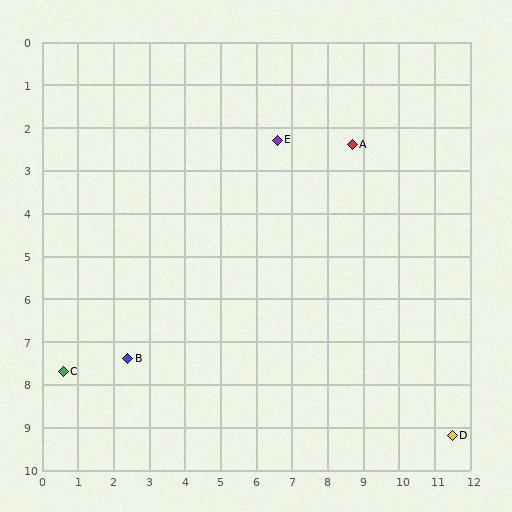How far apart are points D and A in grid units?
Points D and A are about 7.4 grid units apart.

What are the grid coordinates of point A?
Point A is at approximately (8.7, 2.4).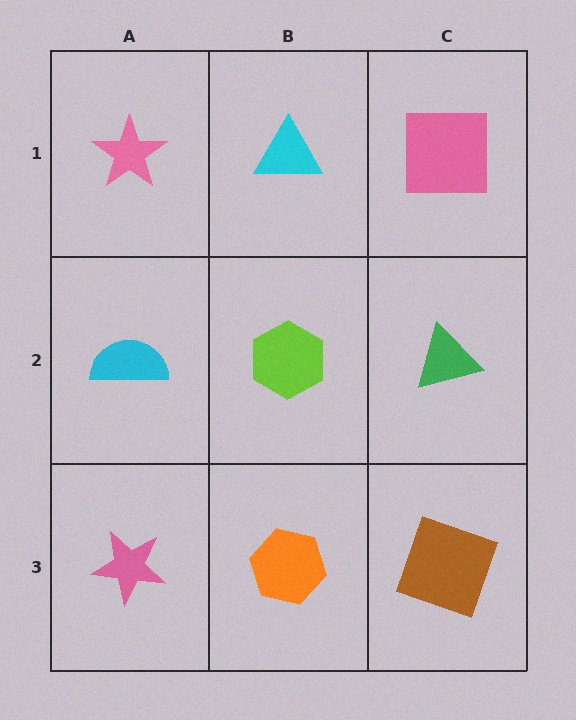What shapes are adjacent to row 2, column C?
A pink square (row 1, column C), a brown square (row 3, column C), a lime hexagon (row 2, column B).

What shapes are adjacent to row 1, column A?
A cyan semicircle (row 2, column A), a cyan triangle (row 1, column B).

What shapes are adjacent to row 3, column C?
A green triangle (row 2, column C), an orange hexagon (row 3, column B).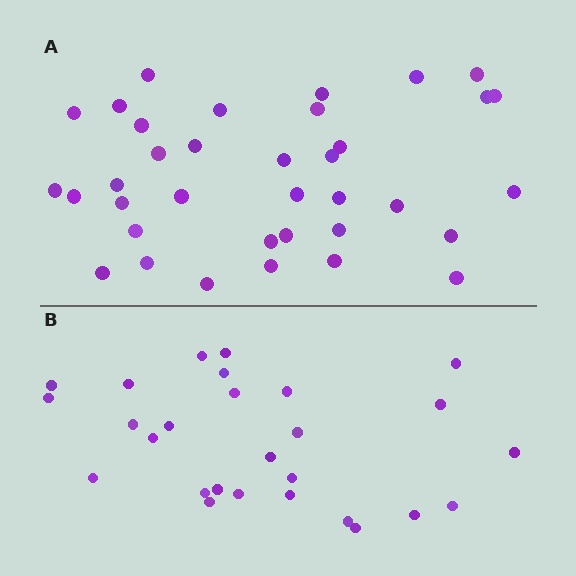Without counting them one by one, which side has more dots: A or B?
Region A (the top region) has more dots.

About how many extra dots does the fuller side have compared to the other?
Region A has roughly 8 or so more dots than region B.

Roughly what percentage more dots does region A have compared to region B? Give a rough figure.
About 35% more.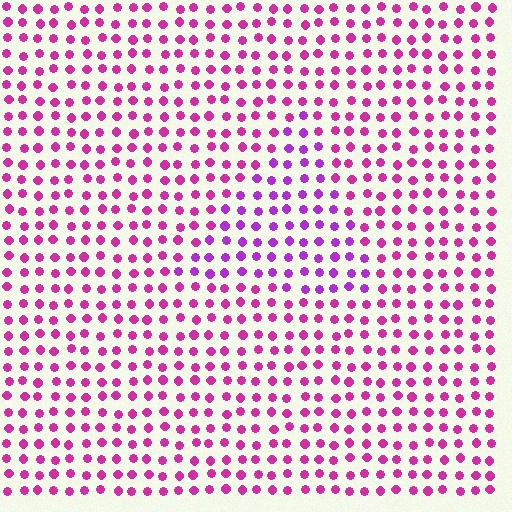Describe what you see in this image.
The image is filled with small magenta elements in a uniform arrangement. A triangle-shaped region is visible where the elements are tinted to a slightly different hue, forming a subtle color boundary.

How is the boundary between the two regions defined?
The boundary is defined purely by a slight shift in hue (about 29 degrees). Spacing, size, and orientation are identical on both sides.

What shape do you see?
I see a triangle.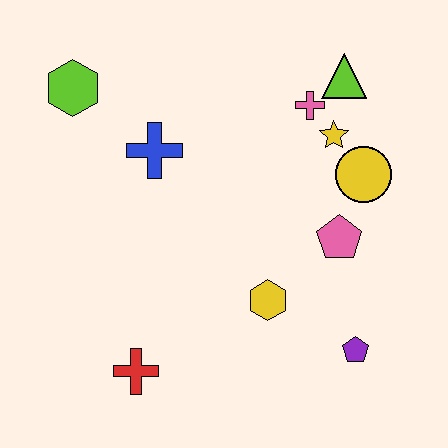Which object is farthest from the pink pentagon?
The lime hexagon is farthest from the pink pentagon.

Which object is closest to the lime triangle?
The pink cross is closest to the lime triangle.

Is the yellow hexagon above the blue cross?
No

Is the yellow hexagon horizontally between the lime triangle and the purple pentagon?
No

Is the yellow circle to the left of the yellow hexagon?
No